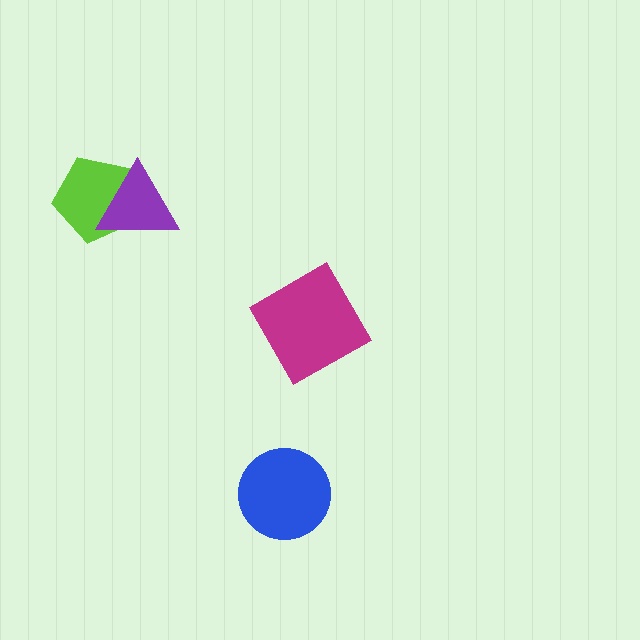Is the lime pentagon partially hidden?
Yes, it is partially covered by another shape.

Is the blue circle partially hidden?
No, no other shape covers it.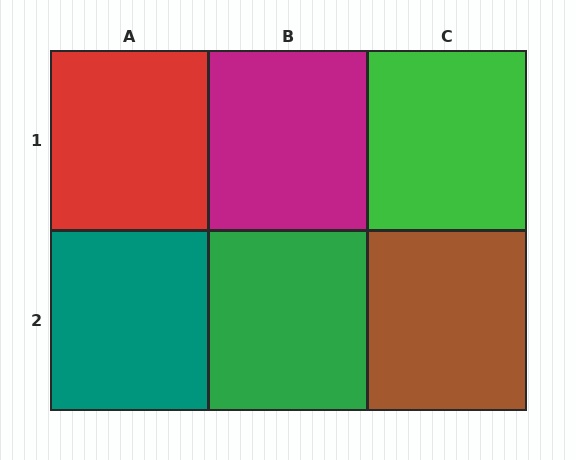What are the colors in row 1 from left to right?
Red, magenta, green.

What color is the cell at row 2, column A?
Teal.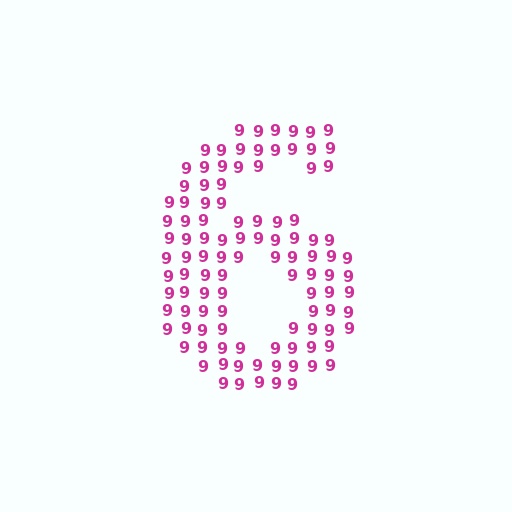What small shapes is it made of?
It is made of small digit 9's.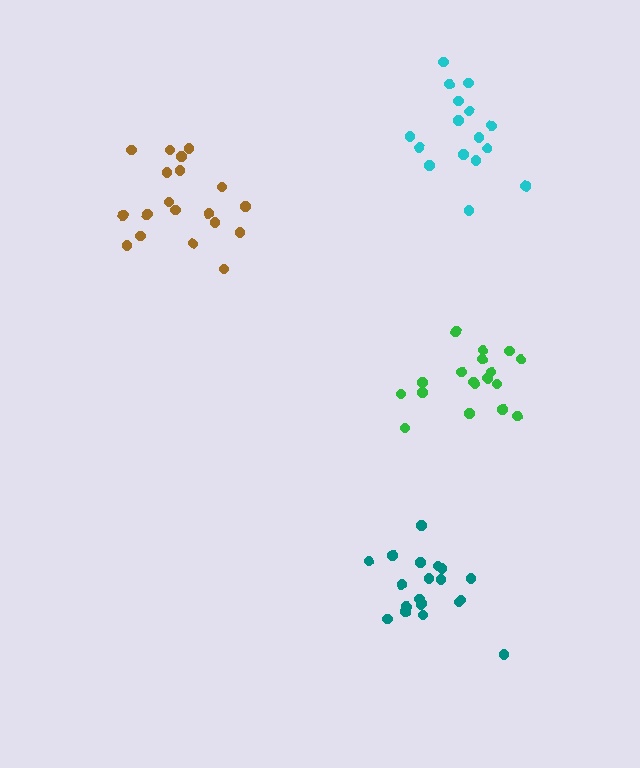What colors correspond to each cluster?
The clusters are colored: green, teal, brown, cyan.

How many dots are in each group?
Group 1: 18 dots, Group 2: 21 dots, Group 3: 19 dots, Group 4: 16 dots (74 total).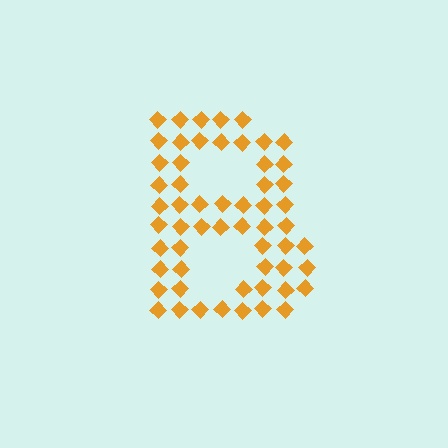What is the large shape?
The large shape is the letter B.